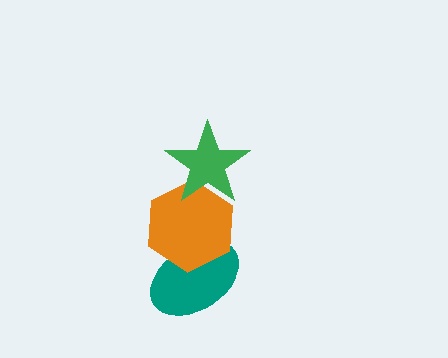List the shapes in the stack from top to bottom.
From top to bottom: the green star, the orange hexagon, the teal ellipse.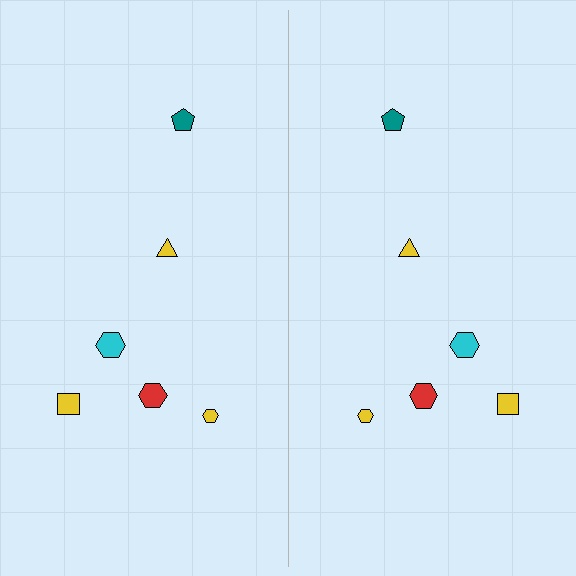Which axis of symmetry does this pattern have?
The pattern has a vertical axis of symmetry running through the center of the image.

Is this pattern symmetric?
Yes, this pattern has bilateral (reflection) symmetry.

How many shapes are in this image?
There are 12 shapes in this image.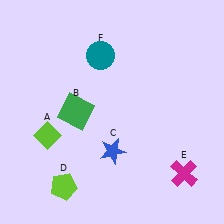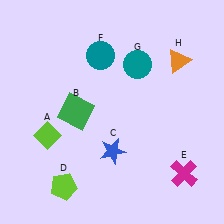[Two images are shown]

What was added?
A teal circle (G), an orange triangle (H) were added in Image 2.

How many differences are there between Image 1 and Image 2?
There are 2 differences between the two images.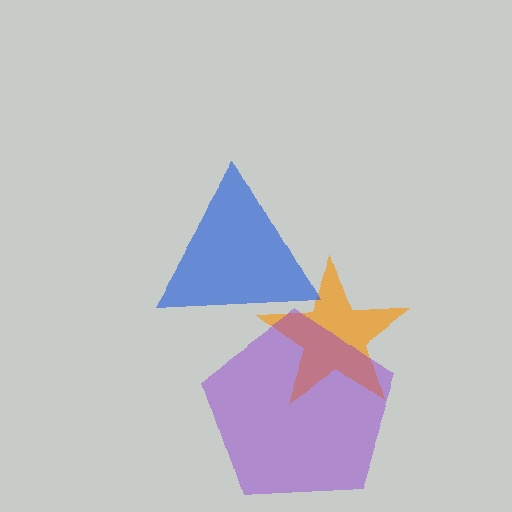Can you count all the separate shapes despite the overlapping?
Yes, there are 3 separate shapes.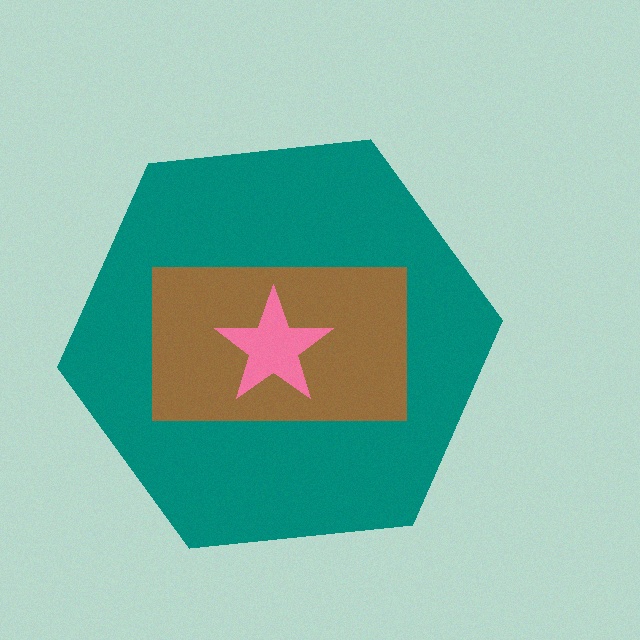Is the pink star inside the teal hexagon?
Yes.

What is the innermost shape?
The pink star.